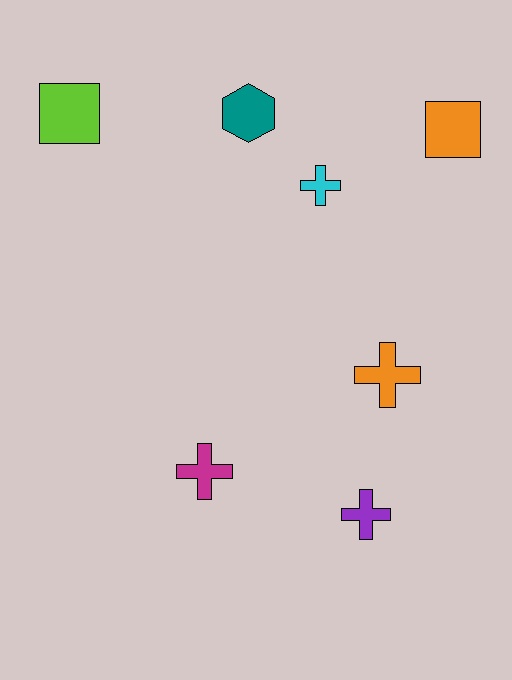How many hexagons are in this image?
There is 1 hexagon.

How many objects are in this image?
There are 7 objects.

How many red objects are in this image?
There are no red objects.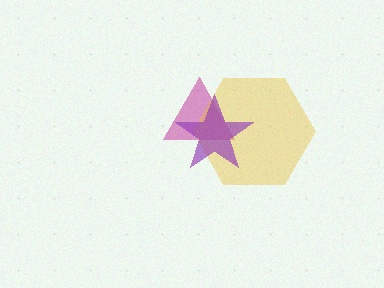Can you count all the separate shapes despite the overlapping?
Yes, there are 3 separate shapes.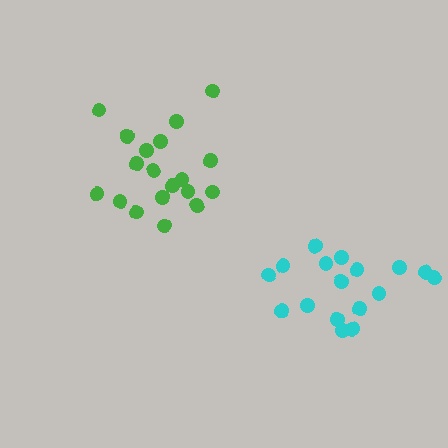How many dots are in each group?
Group 1: 19 dots, Group 2: 17 dots (36 total).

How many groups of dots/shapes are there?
There are 2 groups.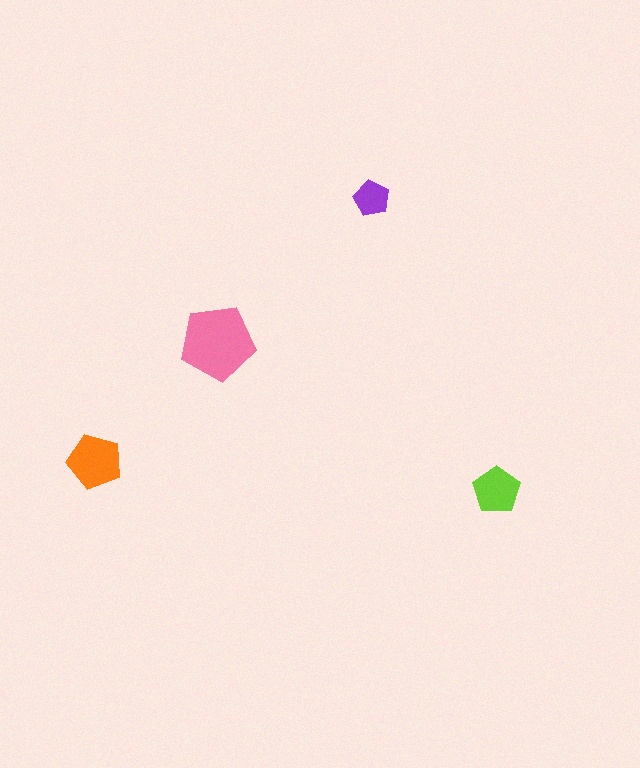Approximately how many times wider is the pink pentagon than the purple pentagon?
About 2 times wider.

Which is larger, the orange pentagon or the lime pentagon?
The orange one.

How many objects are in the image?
There are 4 objects in the image.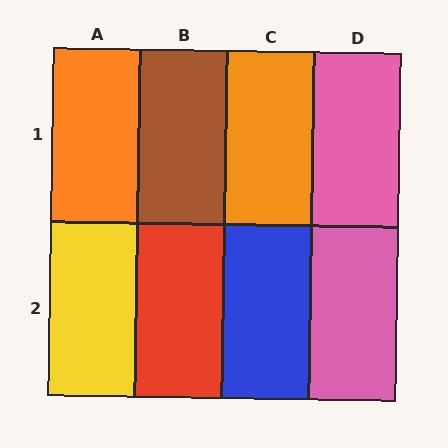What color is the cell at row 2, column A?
Yellow.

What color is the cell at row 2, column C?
Blue.